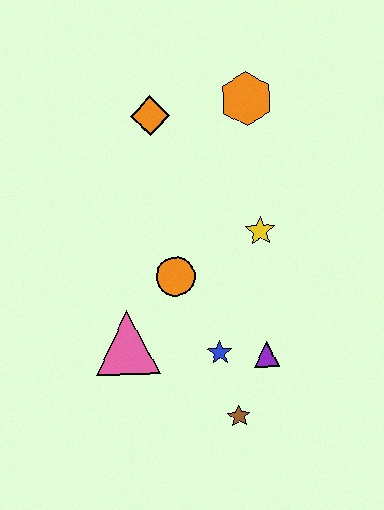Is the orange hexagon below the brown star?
No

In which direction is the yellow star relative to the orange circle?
The yellow star is to the right of the orange circle.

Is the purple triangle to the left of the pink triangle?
No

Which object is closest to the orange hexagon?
The orange diamond is closest to the orange hexagon.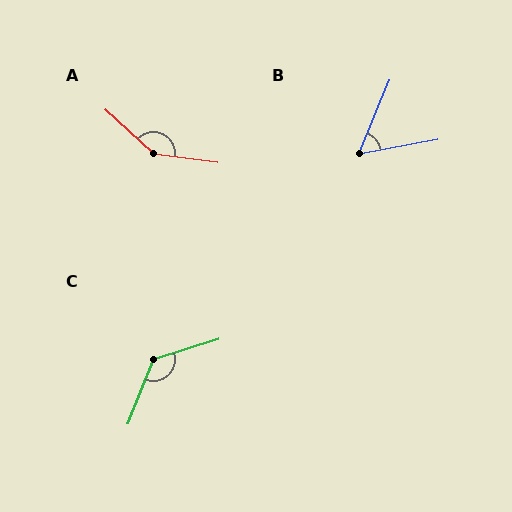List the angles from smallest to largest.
B (57°), C (129°), A (145°).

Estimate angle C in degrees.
Approximately 129 degrees.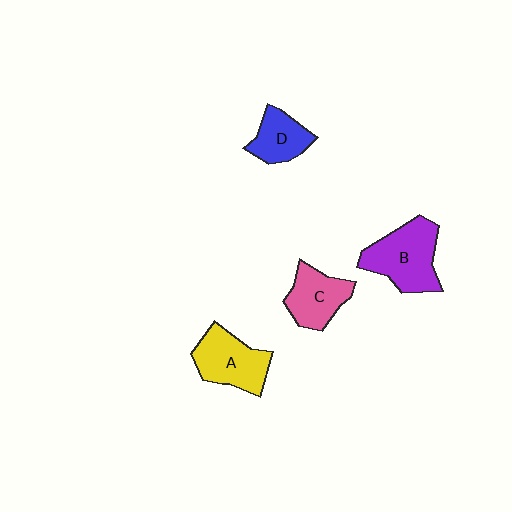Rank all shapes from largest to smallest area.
From largest to smallest: B (purple), A (yellow), C (pink), D (blue).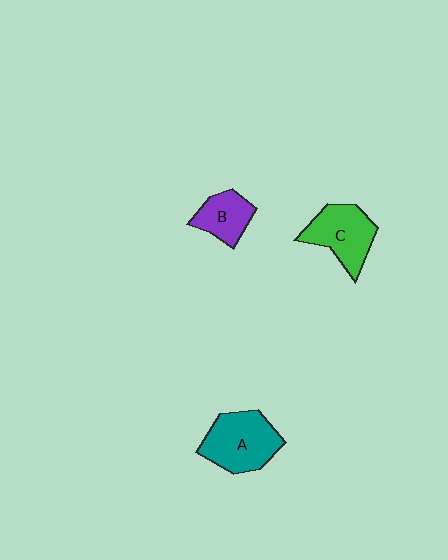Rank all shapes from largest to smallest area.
From largest to smallest: A (teal), C (green), B (purple).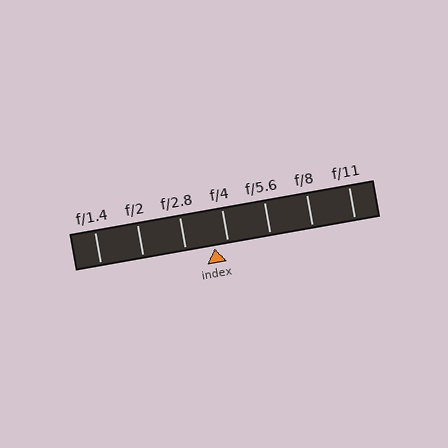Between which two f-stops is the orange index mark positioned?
The index mark is between f/2.8 and f/4.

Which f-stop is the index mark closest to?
The index mark is closest to f/4.